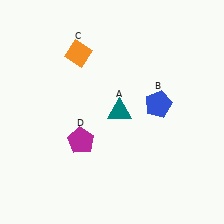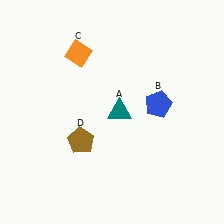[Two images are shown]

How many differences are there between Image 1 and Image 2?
There is 1 difference between the two images.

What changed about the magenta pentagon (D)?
In Image 1, D is magenta. In Image 2, it changed to brown.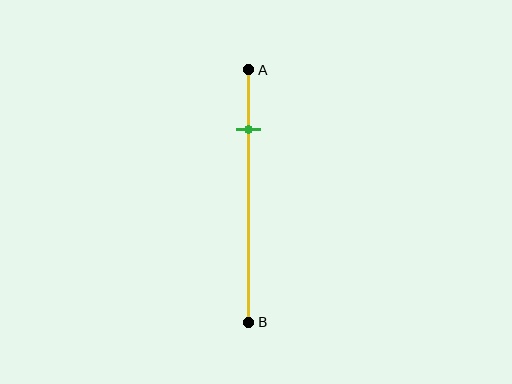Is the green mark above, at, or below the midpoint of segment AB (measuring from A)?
The green mark is above the midpoint of segment AB.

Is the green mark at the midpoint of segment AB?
No, the mark is at about 25% from A, not at the 50% midpoint.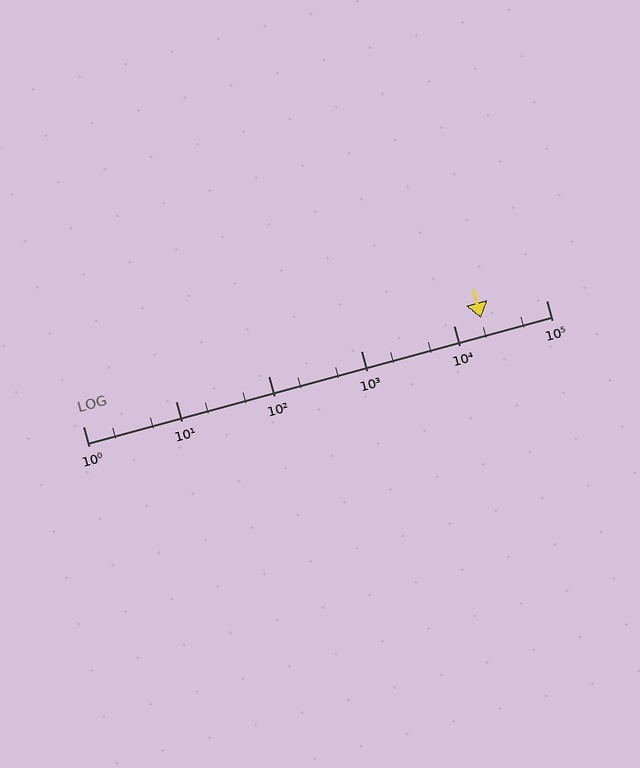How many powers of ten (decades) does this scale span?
The scale spans 5 decades, from 1 to 100000.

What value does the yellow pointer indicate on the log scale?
The pointer indicates approximately 20000.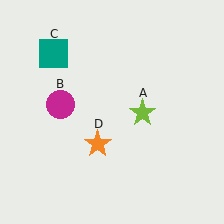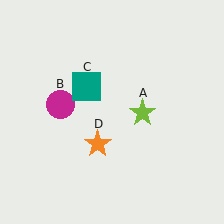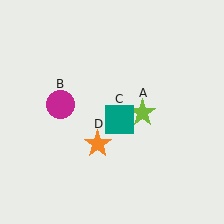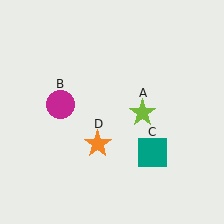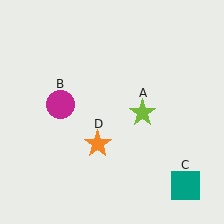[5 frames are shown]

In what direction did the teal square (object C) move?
The teal square (object C) moved down and to the right.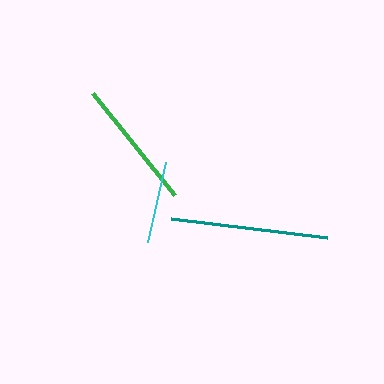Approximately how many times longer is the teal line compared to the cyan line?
The teal line is approximately 1.9 times the length of the cyan line.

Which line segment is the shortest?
The cyan line is the shortest at approximately 82 pixels.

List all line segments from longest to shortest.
From longest to shortest: teal, green, cyan.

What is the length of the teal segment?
The teal segment is approximately 157 pixels long.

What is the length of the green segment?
The green segment is approximately 131 pixels long.